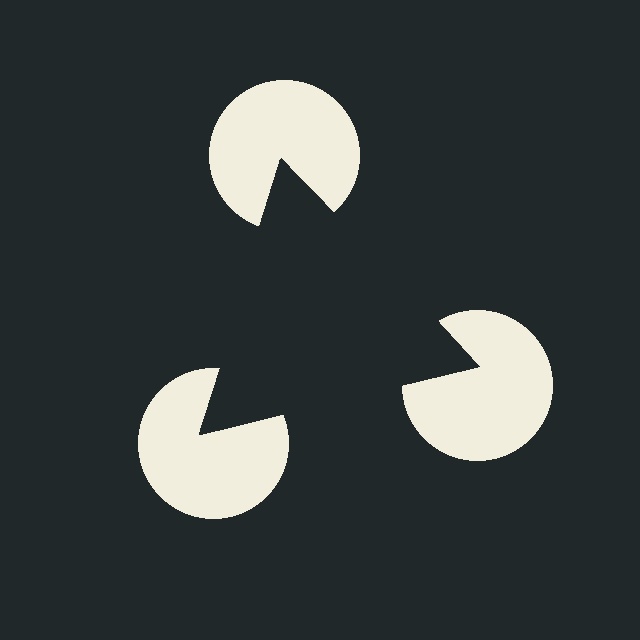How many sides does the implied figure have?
3 sides.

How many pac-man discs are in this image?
There are 3 — one at each vertex of the illusory triangle.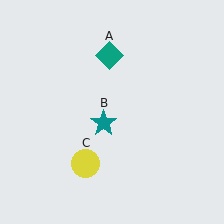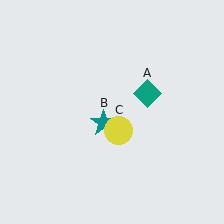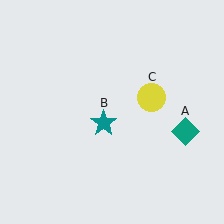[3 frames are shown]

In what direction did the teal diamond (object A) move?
The teal diamond (object A) moved down and to the right.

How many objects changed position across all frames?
2 objects changed position: teal diamond (object A), yellow circle (object C).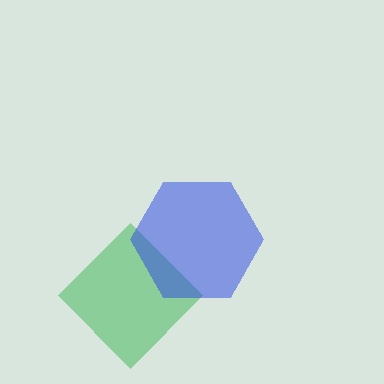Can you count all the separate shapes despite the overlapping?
Yes, there are 2 separate shapes.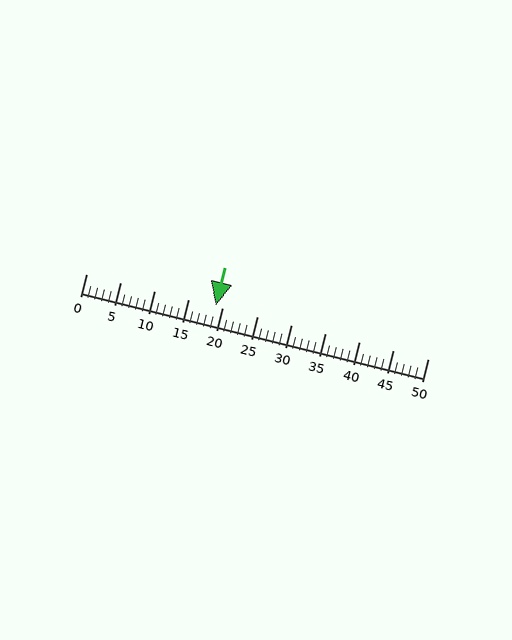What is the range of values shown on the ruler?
The ruler shows values from 0 to 50.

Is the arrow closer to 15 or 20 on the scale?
The arrow is closer to 20.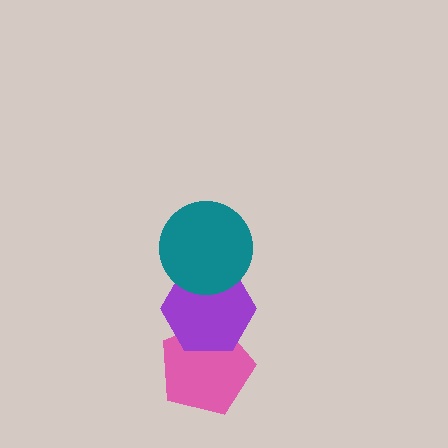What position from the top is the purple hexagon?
The purple hexagon is 2nd from the top.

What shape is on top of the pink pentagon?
The purple hexagon is on top of the pink pentagon.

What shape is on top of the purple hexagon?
The teal circle is on top of the purple hexagon.